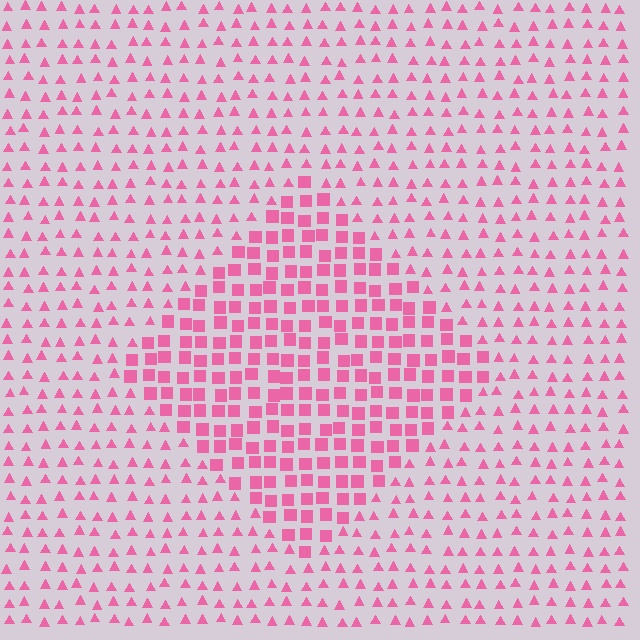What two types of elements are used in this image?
The image uses squares inside the diamond region and triangles outside it.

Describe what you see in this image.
The image is filled with small pink elements arranged in a uniform grid. A diamond-shaped region contains squares, while the surrounding area contains triangles. The boundary is defined purely by the change in element shape.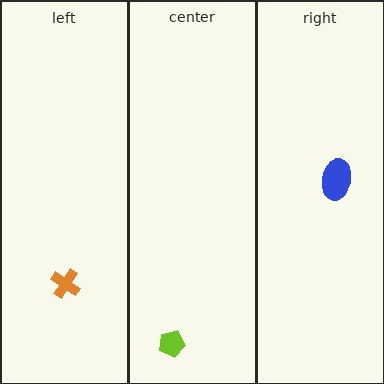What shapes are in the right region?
The blue ellipse.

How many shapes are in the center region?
1.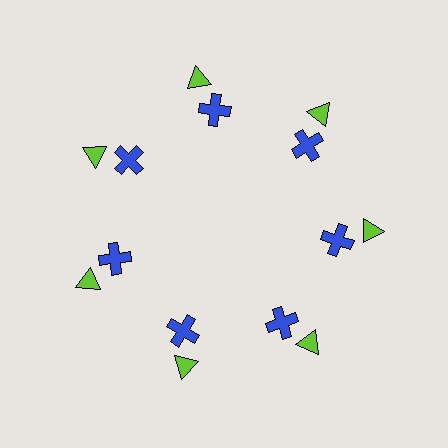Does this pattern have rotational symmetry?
Yes, this pattern has 7-fold rotational symmetry. It looks the same after rotating 51 degrees around the center.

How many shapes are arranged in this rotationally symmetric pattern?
There are 14 shapes, arranged in 7 groups of 2.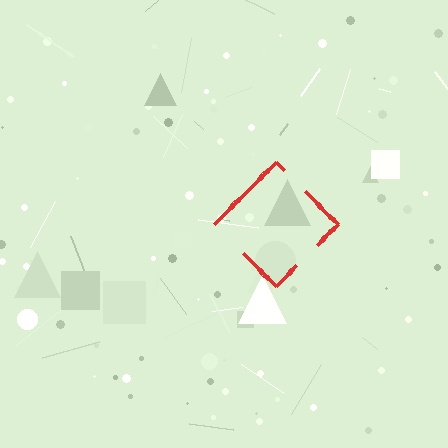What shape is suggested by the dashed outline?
The dashed outline suggests a diamond.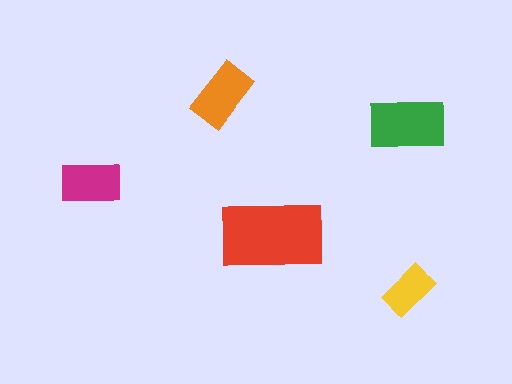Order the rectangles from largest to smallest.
the red one, the green one, the orange one, the magenta one, the yellow one.